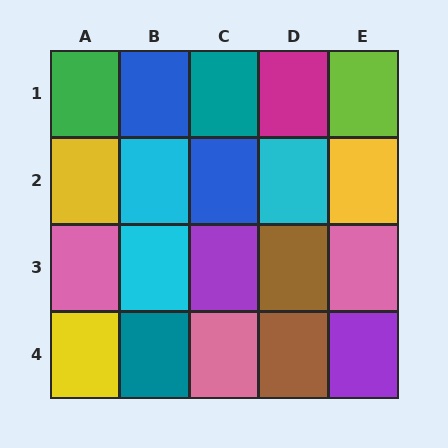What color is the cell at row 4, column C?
Pink.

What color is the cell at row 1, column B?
Blue.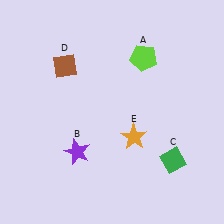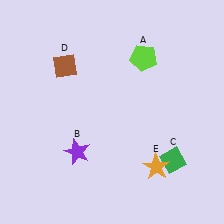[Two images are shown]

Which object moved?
The orange star (E) moved down.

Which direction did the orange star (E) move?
The orange star (E) moved down.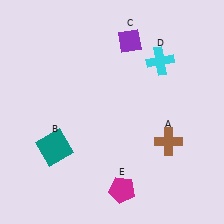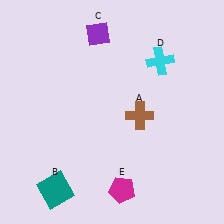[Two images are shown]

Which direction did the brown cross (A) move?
The brown cross (A) moved left.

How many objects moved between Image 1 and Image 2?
3 objects moved between the two images.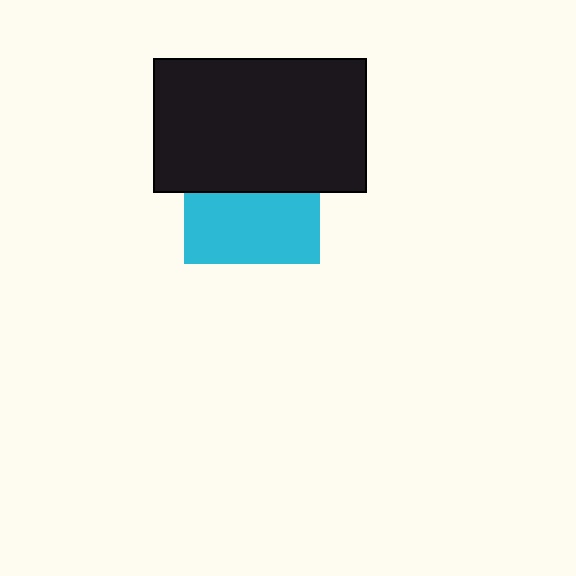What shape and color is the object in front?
The object in front is a black rectangle.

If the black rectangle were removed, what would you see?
You would see the complete cyan square.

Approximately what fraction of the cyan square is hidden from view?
Roughly 48% of the cyan square is hidden behind the black rectangle.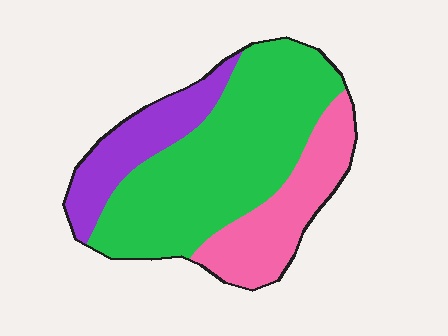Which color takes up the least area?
Purple, at roughly 20%.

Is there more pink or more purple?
Pink.